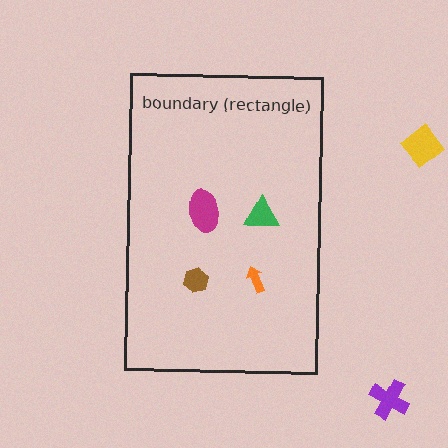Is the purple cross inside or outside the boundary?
Outside.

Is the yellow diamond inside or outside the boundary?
Outside.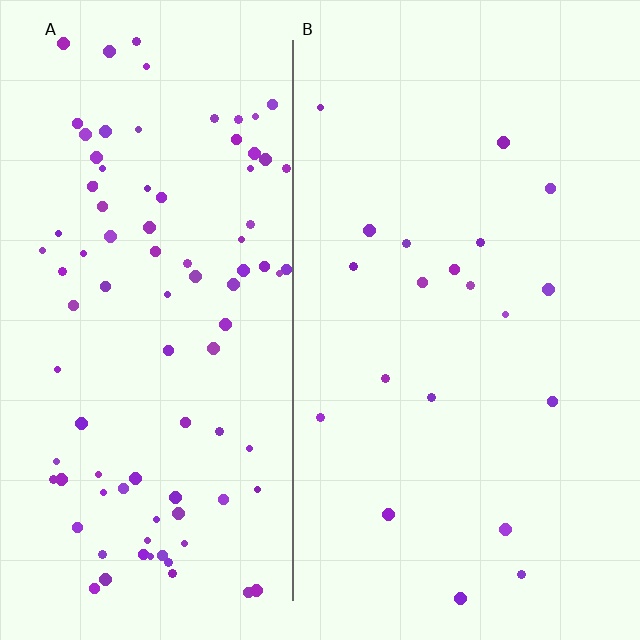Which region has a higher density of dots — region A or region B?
A (the left).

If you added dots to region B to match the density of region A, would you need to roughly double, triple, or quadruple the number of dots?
Approximately quadruple.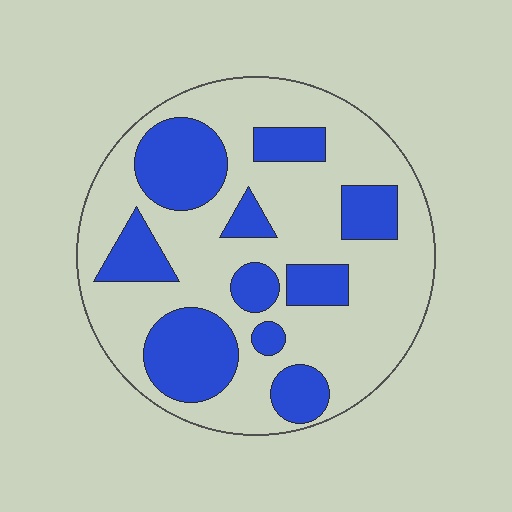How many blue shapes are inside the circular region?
10.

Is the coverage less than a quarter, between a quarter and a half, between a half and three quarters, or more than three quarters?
Between a quarter and a half.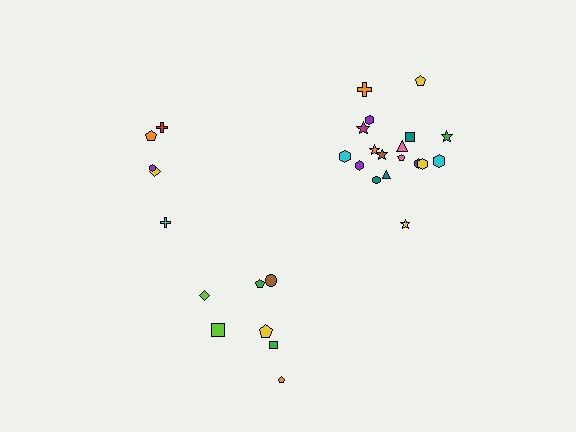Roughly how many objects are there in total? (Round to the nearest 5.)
Roughly 30 objects in total.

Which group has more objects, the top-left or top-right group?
The top-right group.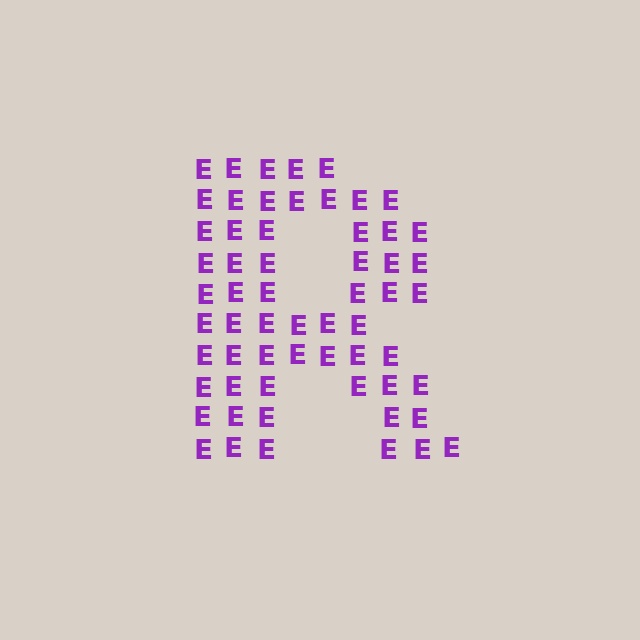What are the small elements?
The small elements are letter E's.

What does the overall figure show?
The overall figure shows the letter R.